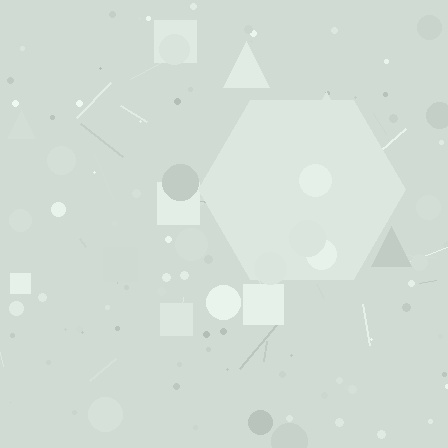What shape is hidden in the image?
A hexagon is hidden in the image.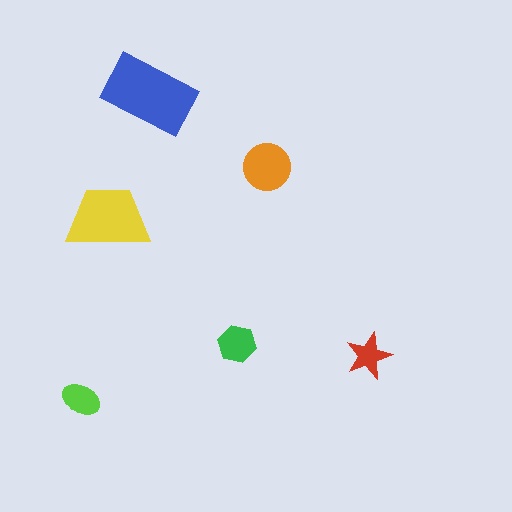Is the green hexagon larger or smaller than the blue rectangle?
Smaller.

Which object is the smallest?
The red star.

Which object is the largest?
The blue rectangle.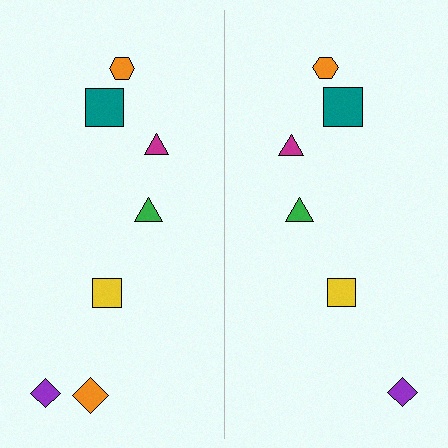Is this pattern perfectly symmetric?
No, the pattern is not perfectly symmetric. A orange diamond is missing from the right side.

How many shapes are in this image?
There are 13 shapes in this image.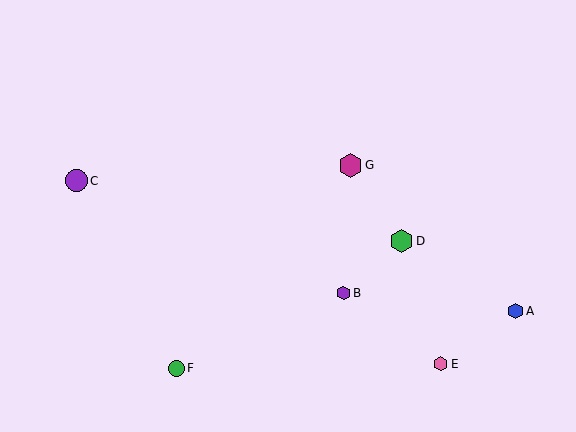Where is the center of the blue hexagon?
The center of the blue hexagon is at (515, 311).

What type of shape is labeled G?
Shape G is a magenta hexagon.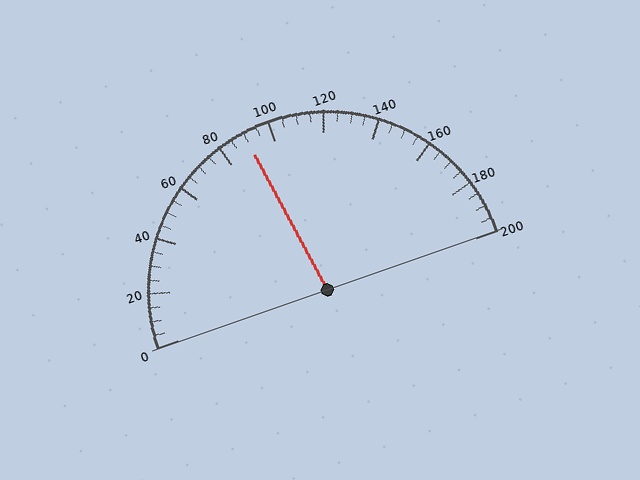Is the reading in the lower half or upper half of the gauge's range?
The reading is in the lower half of the range (0 to 200).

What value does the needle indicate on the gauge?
The needle indicates approximately 90.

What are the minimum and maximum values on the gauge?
The gauge ranges from 0 to 200.